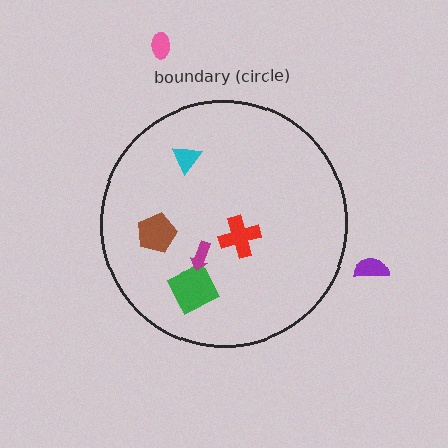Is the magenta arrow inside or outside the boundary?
Inside.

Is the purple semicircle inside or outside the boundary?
Outside.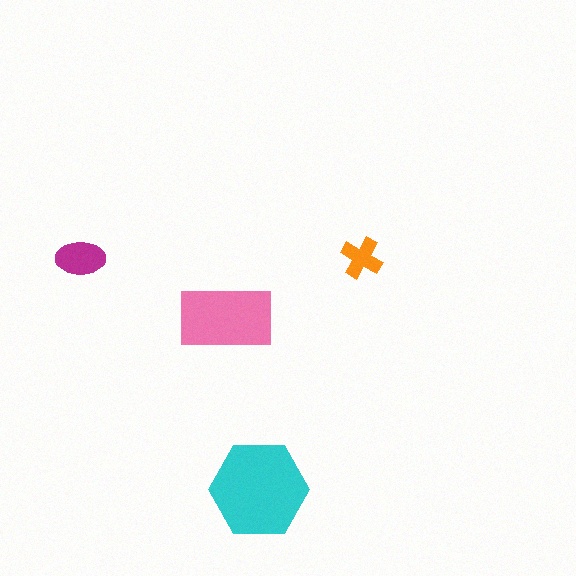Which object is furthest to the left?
The magenta ellipse is leftmost.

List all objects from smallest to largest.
The orange cross, the magenta ellipse, the pink rectangle, the cyan hexagon.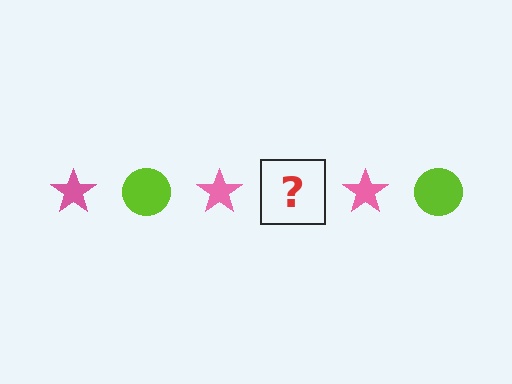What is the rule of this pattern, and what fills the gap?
The rule is that the pattern alternates between pink star and lime circle. The gap should be filled with a lime circle.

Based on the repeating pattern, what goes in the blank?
The blank should be a lime circle.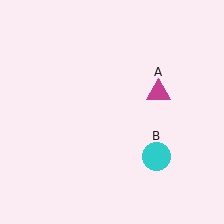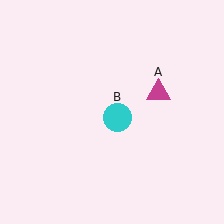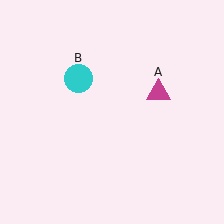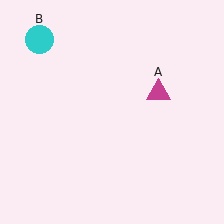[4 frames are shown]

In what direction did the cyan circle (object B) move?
The cyan circle (object B) moved up and to the left.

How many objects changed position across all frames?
1 object changed position: cyan circle (object B).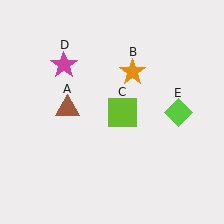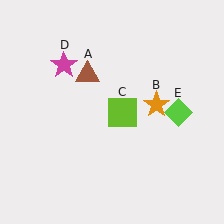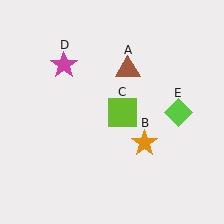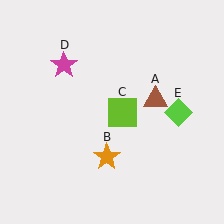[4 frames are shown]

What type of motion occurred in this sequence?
The brown triangle (object A), orange star (object B) rotated clockwise around the center of the scene.